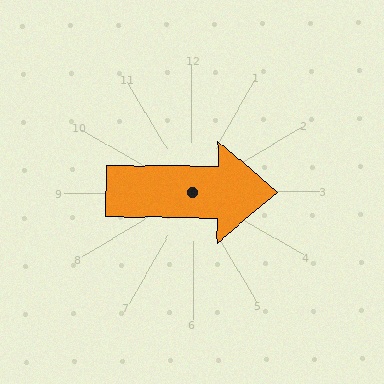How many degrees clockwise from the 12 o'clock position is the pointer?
Approximately 91 degrees.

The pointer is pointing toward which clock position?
Roughly 3 o'clock.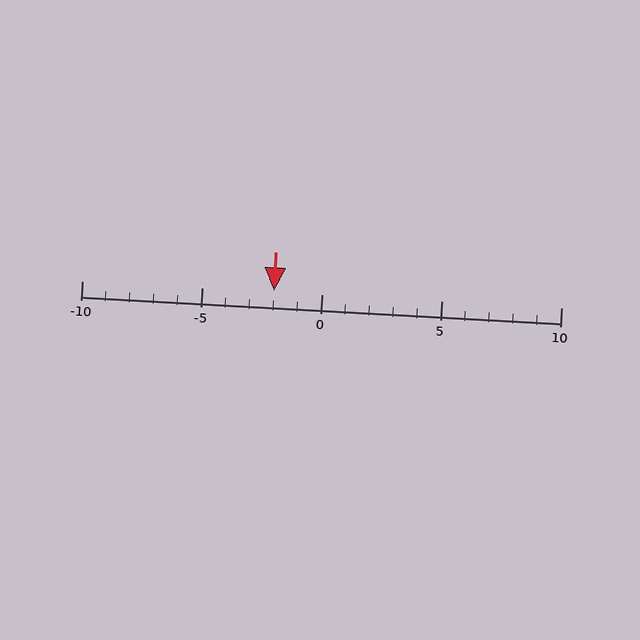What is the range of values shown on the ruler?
The ruler shows values from -10 to 10.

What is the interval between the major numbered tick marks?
The major tick marks are spaced 5 units apart.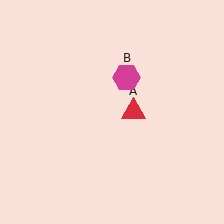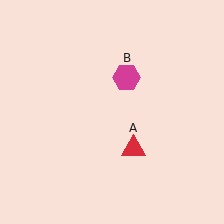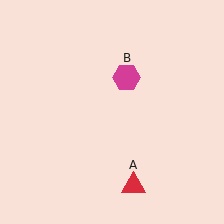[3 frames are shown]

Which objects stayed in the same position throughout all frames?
Magenta hexagon (object B) remained stationary.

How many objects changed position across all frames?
1 object changed position: red triangle (object A).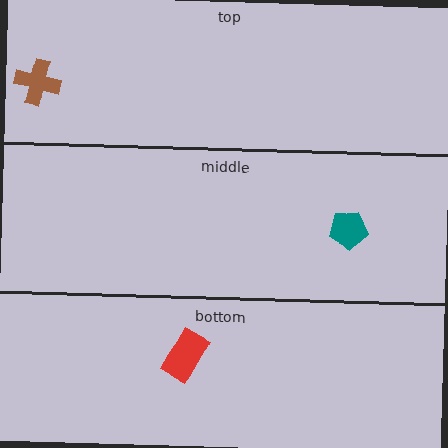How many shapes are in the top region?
1.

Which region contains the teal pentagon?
The middle region.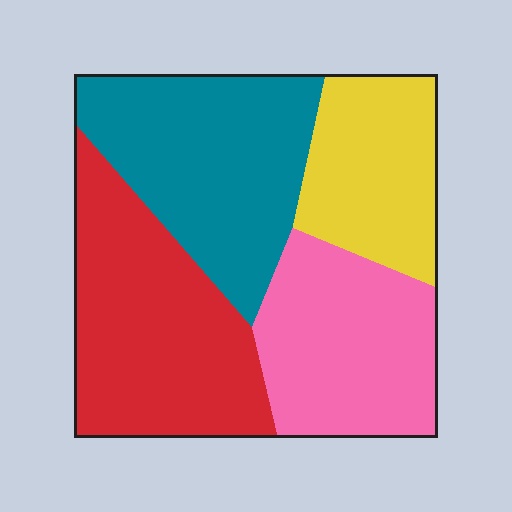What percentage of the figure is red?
Red takes up between a quarter and a half of the figure.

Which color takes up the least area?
Yellow, at roughly 20%.